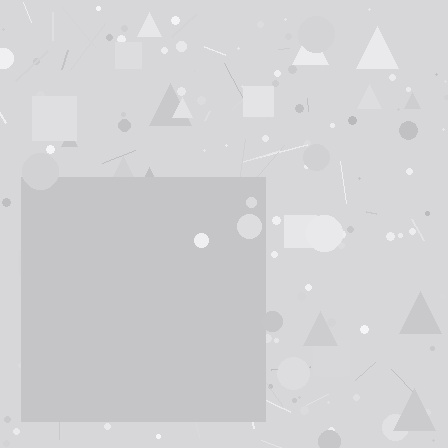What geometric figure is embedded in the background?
A square is embedded in the background.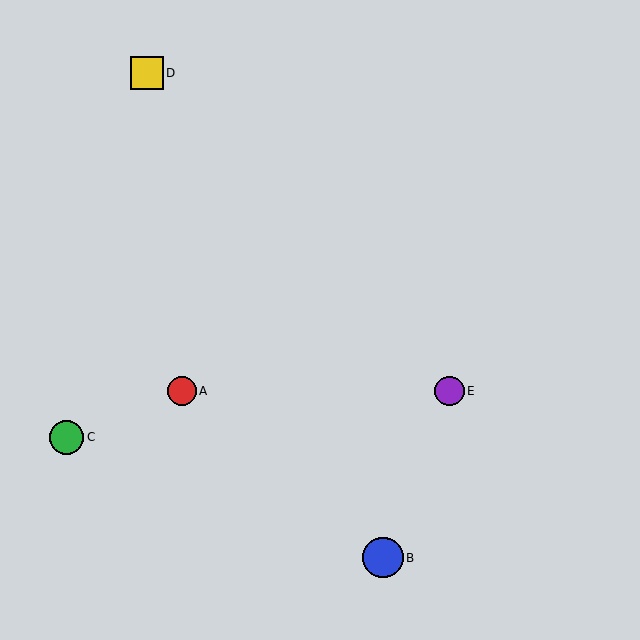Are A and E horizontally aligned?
Yes, both are at y≈391.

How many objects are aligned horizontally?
2 objects (A, E) are aligned horizontally.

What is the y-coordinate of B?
Object B is at y≈558.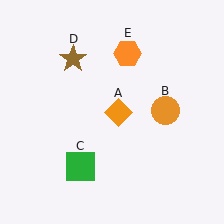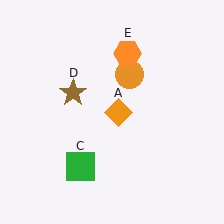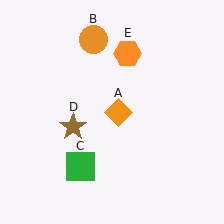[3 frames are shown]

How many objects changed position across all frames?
2 objects changed position: orange circle (object B), brown star (object D).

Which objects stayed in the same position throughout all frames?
Orange diamond (object A) and green square (object C) and orange hexagon (object E) remained stationary.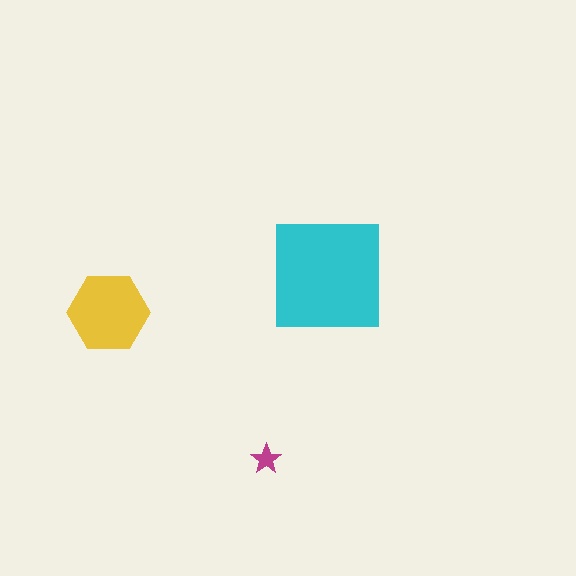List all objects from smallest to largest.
The magenta star, the yellow hexagon, the cyan square.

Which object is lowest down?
The magenta star is bottommost.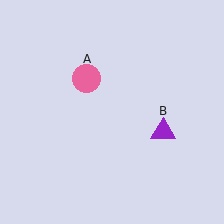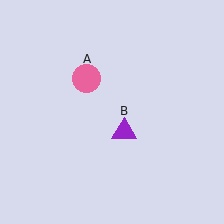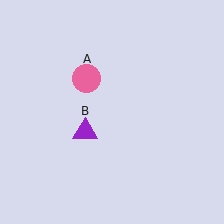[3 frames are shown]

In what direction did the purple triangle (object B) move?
The purple triangle (object B) moved left.